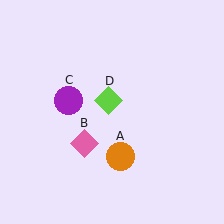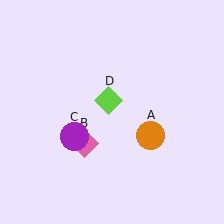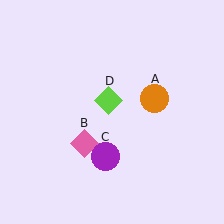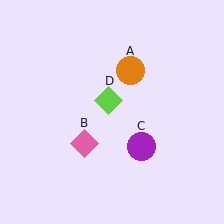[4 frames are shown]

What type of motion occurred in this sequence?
The orange circle (object A), purple circle (object C) rotated counterclockwise around the center of the scene.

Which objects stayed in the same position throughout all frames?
Pink diamond (object B) and lime diamond (object D) remained stationary.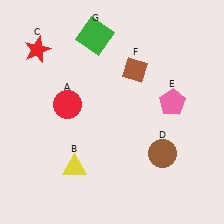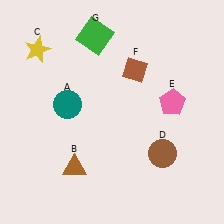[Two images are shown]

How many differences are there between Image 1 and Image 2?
There are 3 differences between the two images.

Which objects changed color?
A changed from red to teal. B changed from yellow to brown. C changed from red to yellow.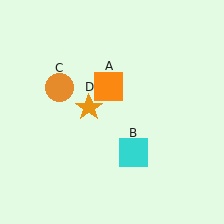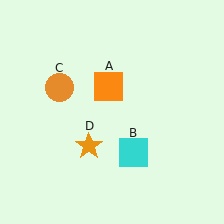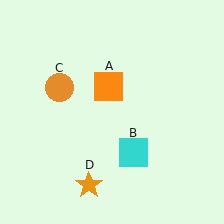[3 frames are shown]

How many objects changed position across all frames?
1 object changed position: orange star (object D).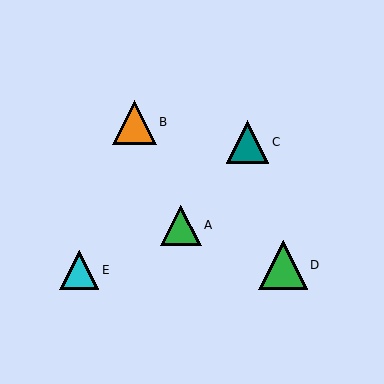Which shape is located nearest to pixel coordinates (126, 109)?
The orange triangle (labeled B) at (134, 122) is nearest to that location.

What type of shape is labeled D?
Shape D is a green triangle.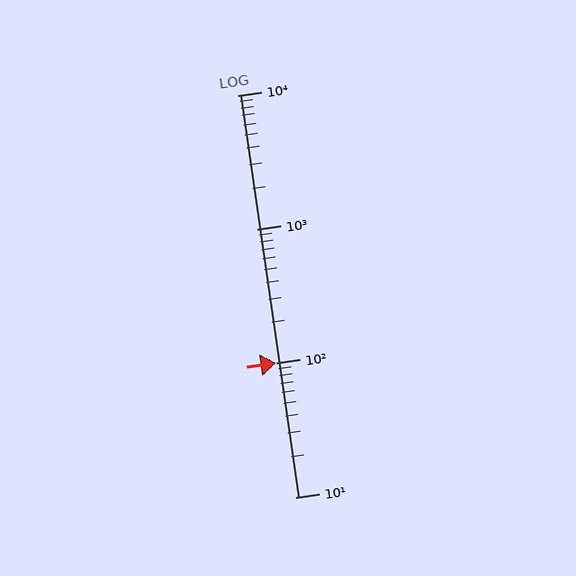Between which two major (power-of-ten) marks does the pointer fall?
The pointer is between 100 and 1000.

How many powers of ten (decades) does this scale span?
The scale spans 3 decades, from 10 to 10000.